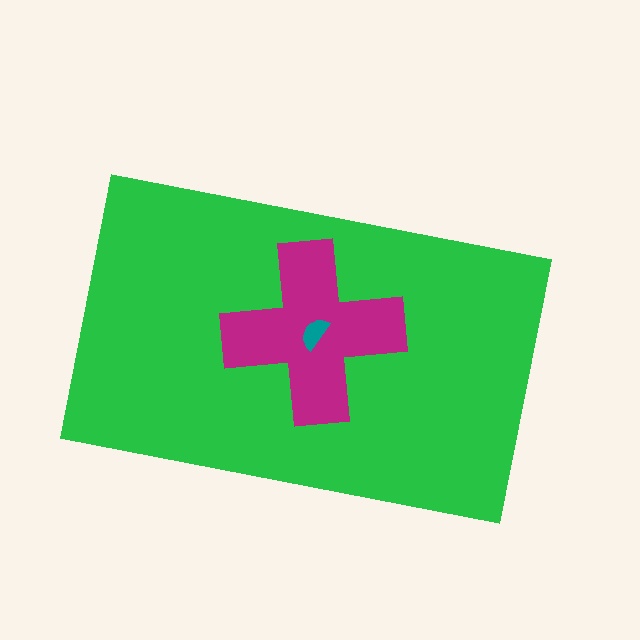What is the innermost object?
The teal semicircle.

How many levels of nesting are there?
3.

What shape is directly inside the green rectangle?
The magenta cross.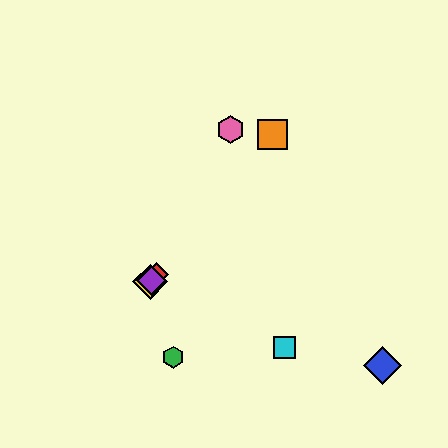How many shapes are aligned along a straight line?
4 shapes (the red diamond, the yellow diamond, the purple diamond, the orange square) are aligned along a straight line.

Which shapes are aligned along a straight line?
The red diamond, the yellow diamond, the purple diamond, the orange square are aligned along a straight line.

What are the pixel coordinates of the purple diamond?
The purple diamond is at (152, 280).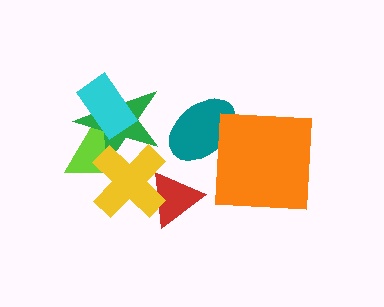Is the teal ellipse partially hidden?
Yes, it is partially covered by another shape.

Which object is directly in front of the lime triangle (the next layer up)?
The green star is directly in front of the lime triangle.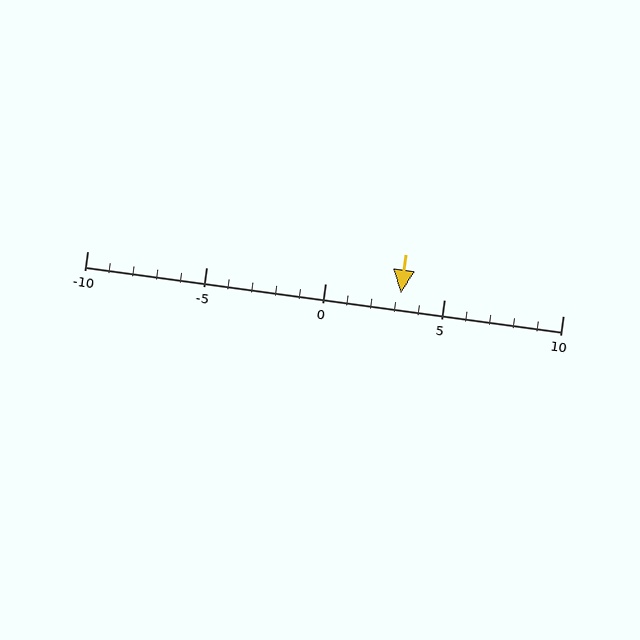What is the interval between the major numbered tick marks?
The major tick marks are spaced 5 units apart.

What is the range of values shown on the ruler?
The ruler shows values from -10 to 10.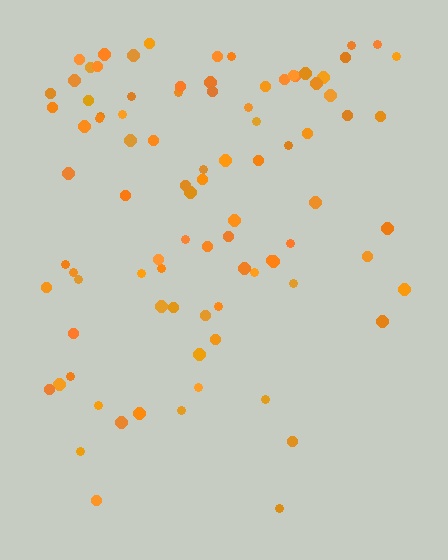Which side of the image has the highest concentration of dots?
The top.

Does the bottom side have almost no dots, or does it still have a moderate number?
Still a moderate number, just noticeably fewer than the top.